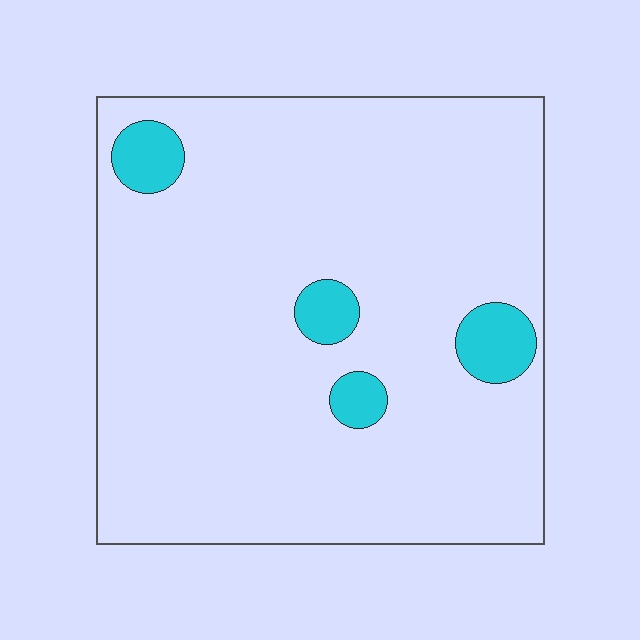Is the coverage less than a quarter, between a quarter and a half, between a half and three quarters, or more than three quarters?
Less than a quarter.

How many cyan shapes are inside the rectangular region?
4.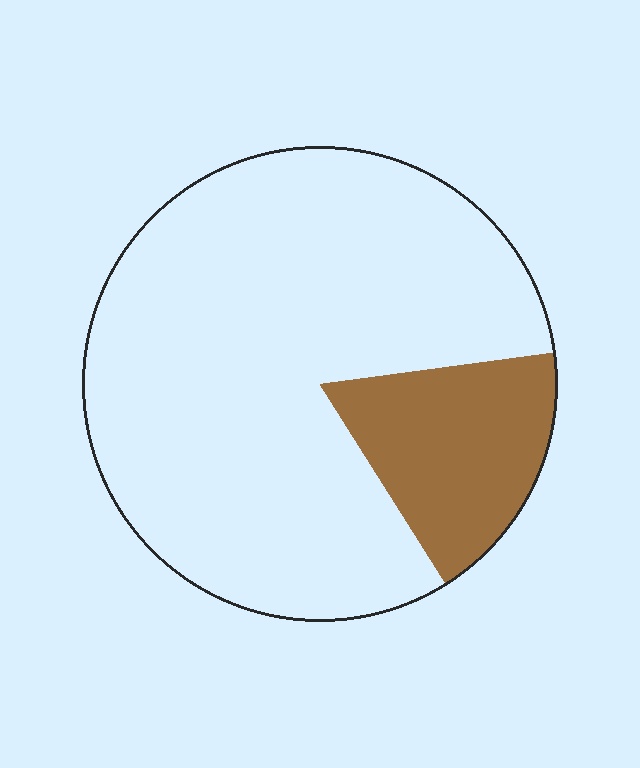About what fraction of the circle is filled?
About one sixth (1/6).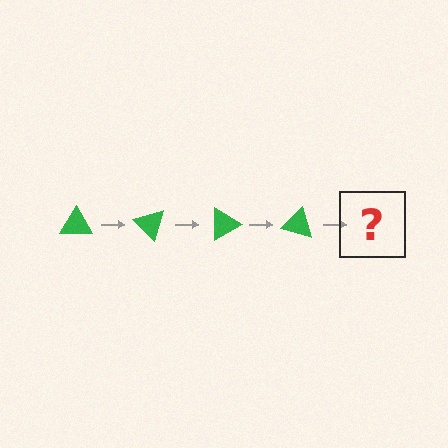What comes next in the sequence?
The next element should be a green triangle rotated 180 degrees.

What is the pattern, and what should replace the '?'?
The pattern is that the triangle rotates 45 degrees each step. The '?' should be a green triangle rotated 180 degrees.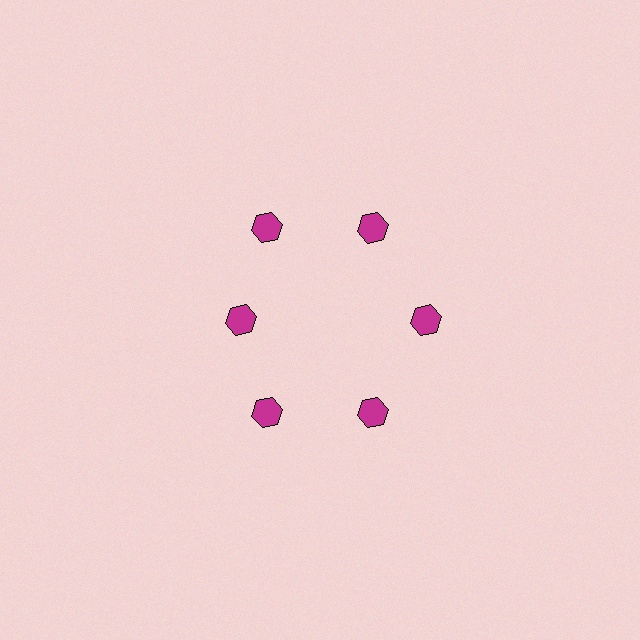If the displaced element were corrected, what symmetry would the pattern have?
It would have 6-fold rotational symmetry — the pattern would map onto itself every 60 degrees.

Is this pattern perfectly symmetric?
No. The 6 magenta hexagons are arranged in a ring, but one element near the 9 o'clock position is pulled inward toward the center, breaking the 6-fold rotational symmetry.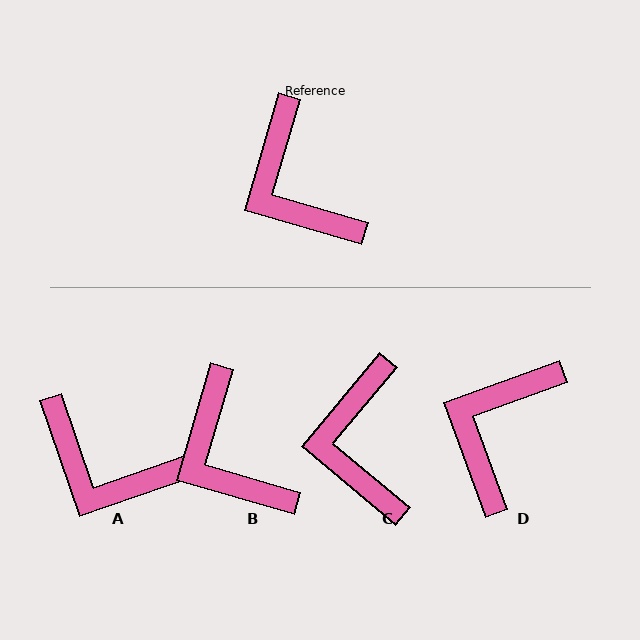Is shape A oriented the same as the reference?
No, it is off by about 35 degrees.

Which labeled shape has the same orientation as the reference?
B.